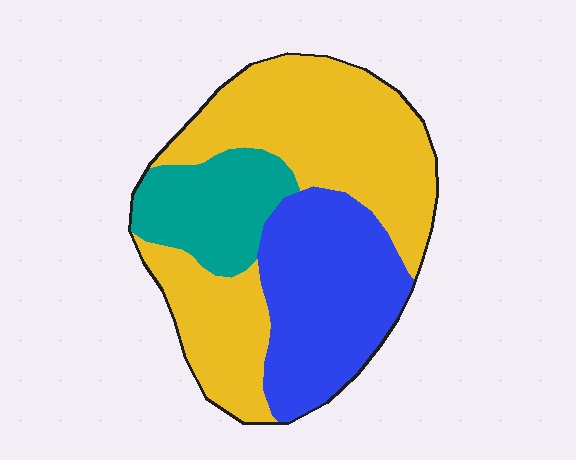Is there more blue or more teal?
Blue.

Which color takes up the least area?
Teal, at roughly 15%.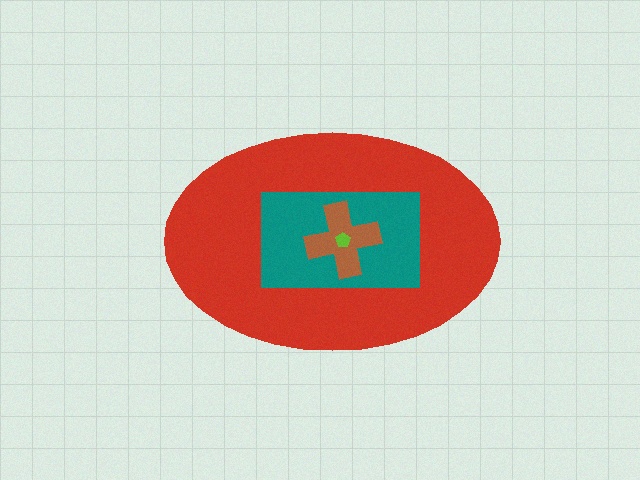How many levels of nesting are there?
4.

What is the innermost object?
The lime pentagon.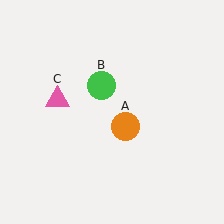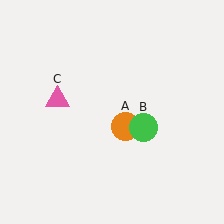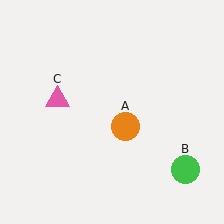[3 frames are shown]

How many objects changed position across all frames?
1 object changed position: green circle (object B).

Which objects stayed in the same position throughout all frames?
Orange circle (object A) and pink triangle (object C) remained stationary.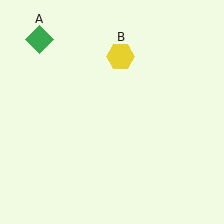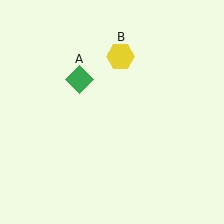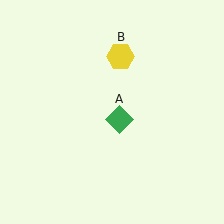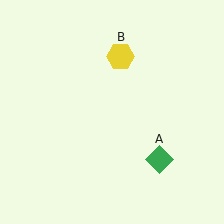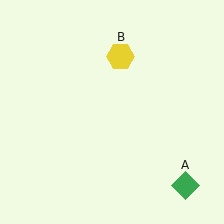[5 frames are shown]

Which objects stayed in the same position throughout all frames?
Yellow hexagon (object B) remained stationary.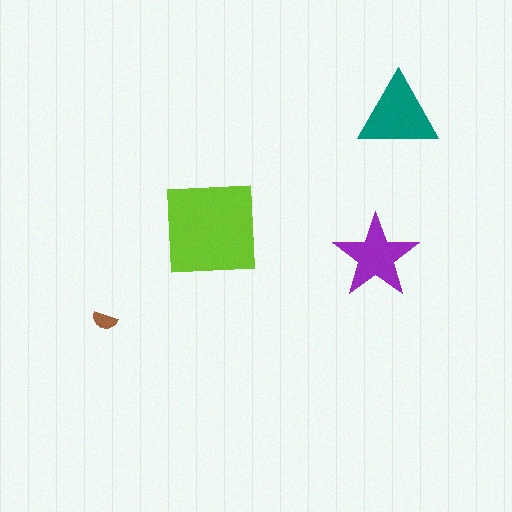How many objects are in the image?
There are 4 objects in the image.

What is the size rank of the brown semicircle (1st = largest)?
4th.